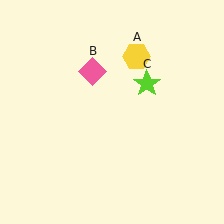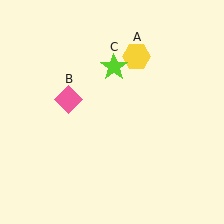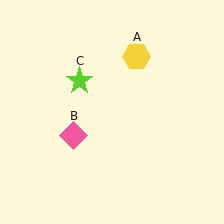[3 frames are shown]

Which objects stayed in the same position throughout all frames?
Yellow hexagon (object A) remained stationary.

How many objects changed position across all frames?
2 objects changed position: pink diamond (object B), lime star (object C).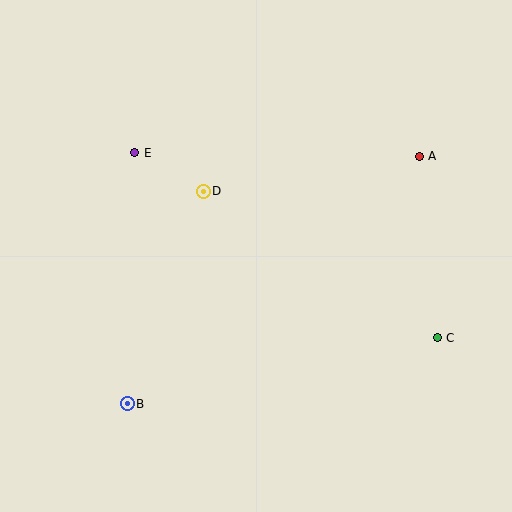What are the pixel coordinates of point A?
Point A is at (419, 156).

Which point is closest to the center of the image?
Point D at (203, 191) is closest to the center.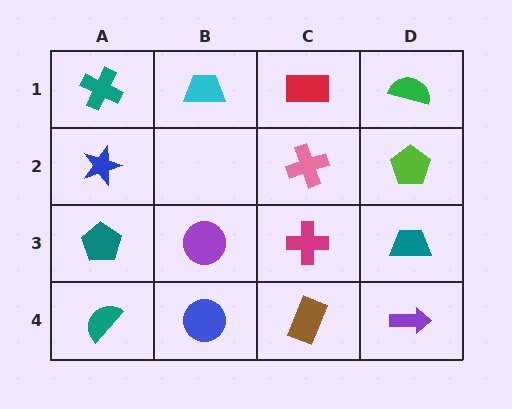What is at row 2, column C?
A pink cross.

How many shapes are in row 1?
4 shapes.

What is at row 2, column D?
A lime pentagon.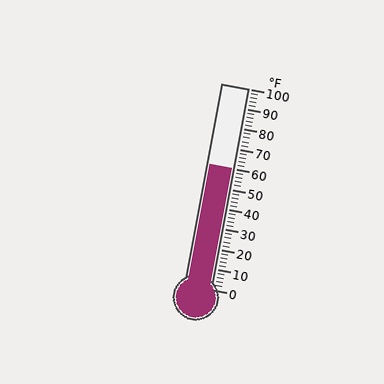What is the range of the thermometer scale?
The thermometer scale ranges from 0°F to 100°F.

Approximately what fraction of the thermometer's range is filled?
The thermometer is filled to approximately 60% of its range.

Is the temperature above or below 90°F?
The temperature is below 90°F.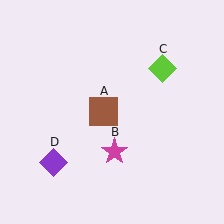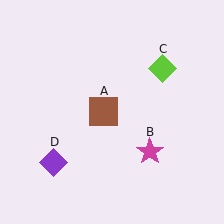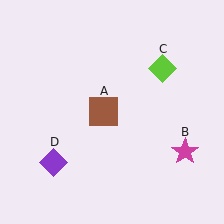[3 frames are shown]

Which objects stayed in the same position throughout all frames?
Brown square (object A) and lime diamond (object C) and purple diamond (object D) remained stationary.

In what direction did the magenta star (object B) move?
The magenta star (object B) moved right.